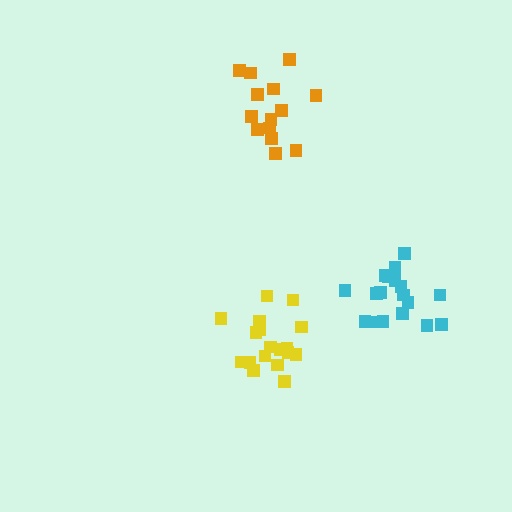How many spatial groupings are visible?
There are 3 spatial groupings.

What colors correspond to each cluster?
The clusters are colored: orange, yellow, cyan.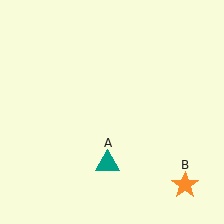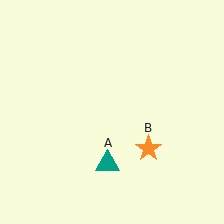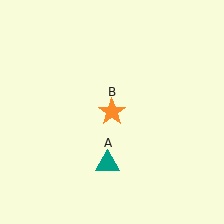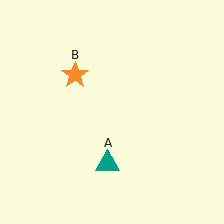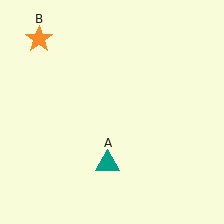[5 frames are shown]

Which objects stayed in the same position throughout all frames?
Teal triangle (object A) remained stationary.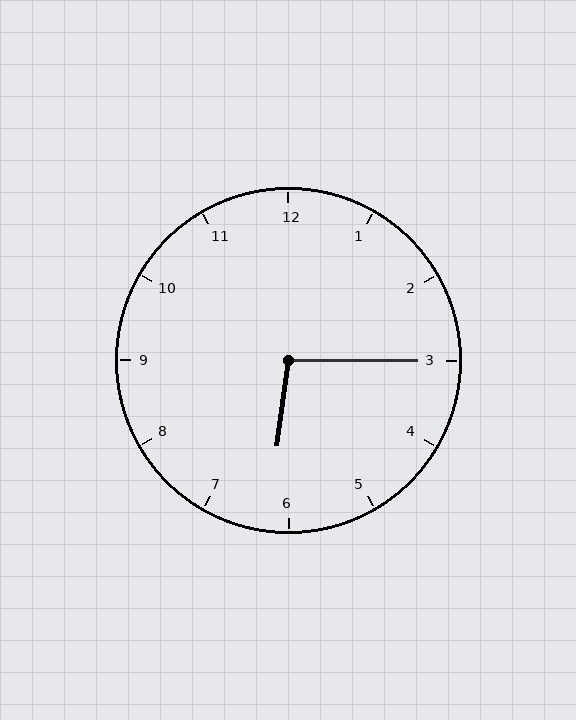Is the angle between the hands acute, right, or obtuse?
It is obtuse.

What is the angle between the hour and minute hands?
Approximately 98 degrees.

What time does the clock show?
6:15.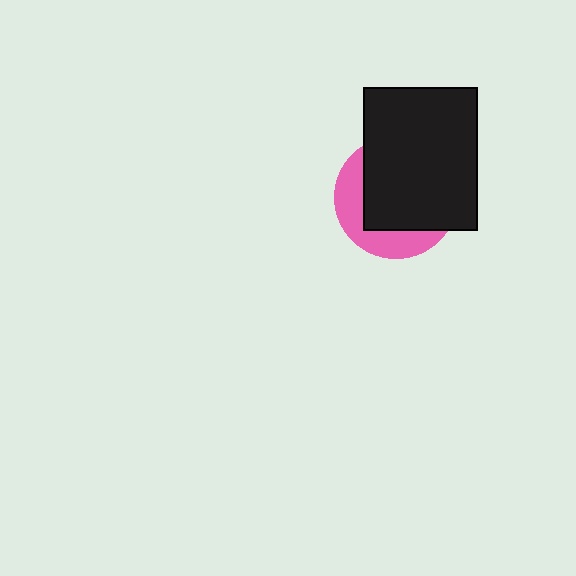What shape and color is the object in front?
The object in front is a black rectangle.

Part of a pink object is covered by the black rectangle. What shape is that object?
It is a circle.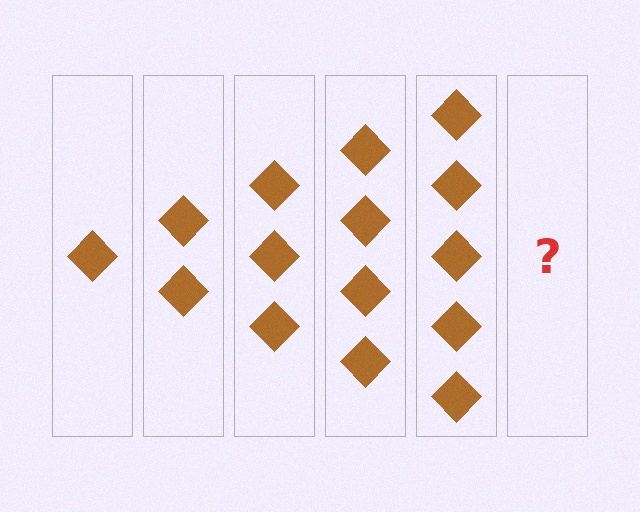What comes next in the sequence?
The next element should be 6 diamonds.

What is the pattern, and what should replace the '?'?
The pattern is that each step adds one more diamond. The '?' should be 6 diamonds.